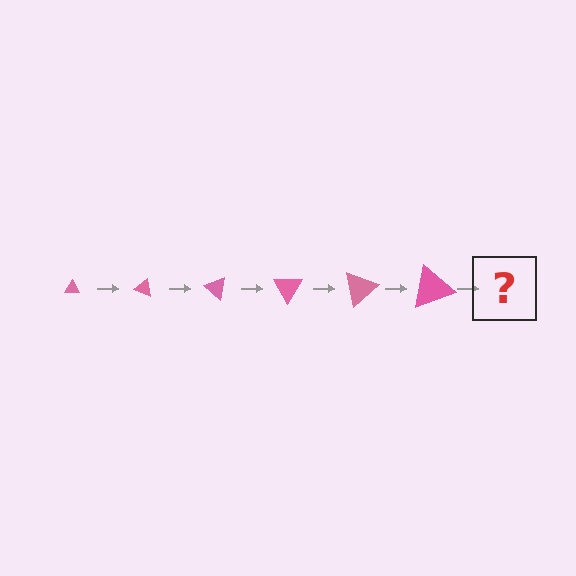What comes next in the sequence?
The next element should be a triangle, larger than the previous one and rotated 120 degrees from the start.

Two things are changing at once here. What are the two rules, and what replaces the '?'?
The two rules are that the triangle grows larger each step and it rotates 20 degrees each step. The '?' should be a triangle, larger than the previous one and rotated 120 degrees from the start.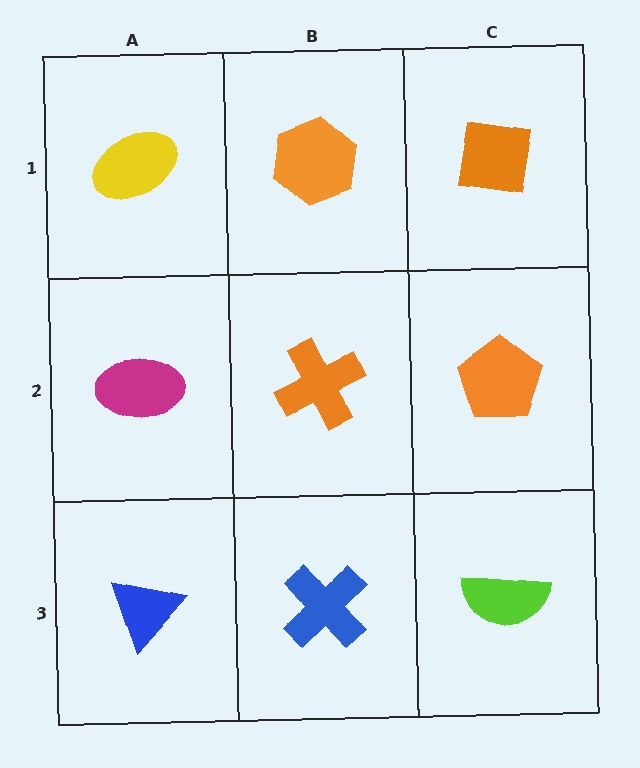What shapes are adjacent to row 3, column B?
An orange cross (row 2, column B), a blue triangle (row 3, column A), a lime semicircle (row 3, column C).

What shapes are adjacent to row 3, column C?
An orange pentagon (row 2, column C), a blue cross (row 3, column B).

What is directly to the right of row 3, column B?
A lime semicircle.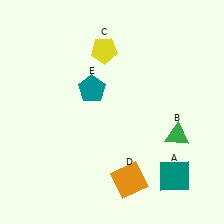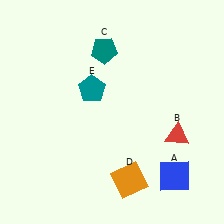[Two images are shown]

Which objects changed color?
A changed from teal to blue. B changed from green to red. C changed from yellow to teal.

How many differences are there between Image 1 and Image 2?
There are 3 differences between the two images.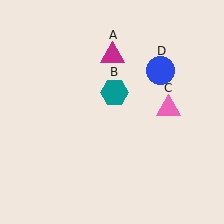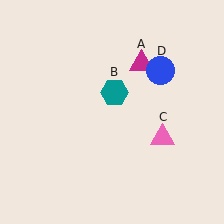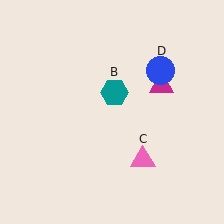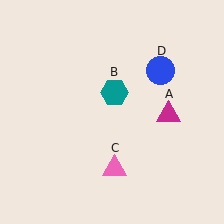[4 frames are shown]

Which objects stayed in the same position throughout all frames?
Teal hexagon (object B) and blue circle (object D) remained stationary.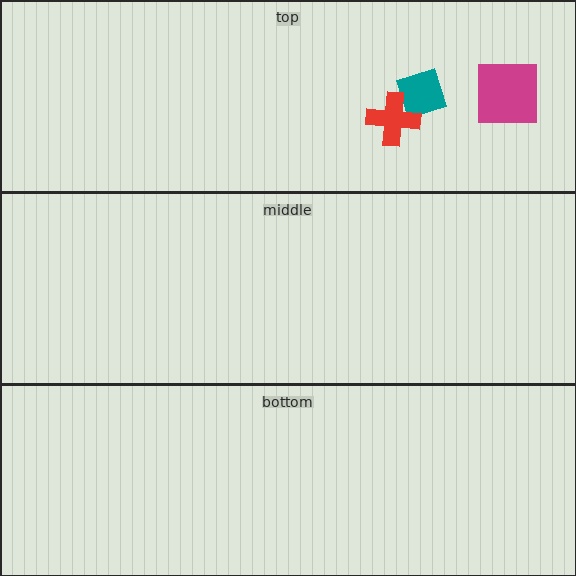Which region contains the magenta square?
The top region.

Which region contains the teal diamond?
The top region.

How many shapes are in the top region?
3.